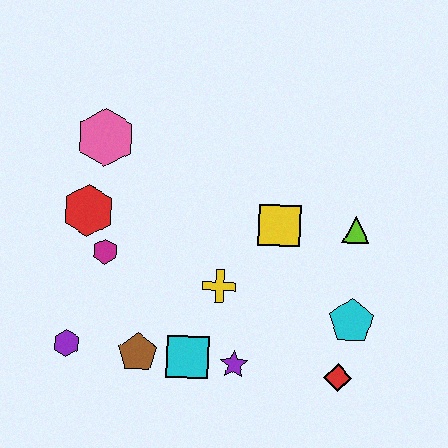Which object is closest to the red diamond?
The cyan pentagon is closest to the red diamond.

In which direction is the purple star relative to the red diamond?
The purple star is to the left of the red diamond.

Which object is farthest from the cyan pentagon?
The pink hexagon is farthest from the cyan pentagon.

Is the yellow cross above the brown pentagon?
Yes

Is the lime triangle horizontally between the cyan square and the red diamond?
No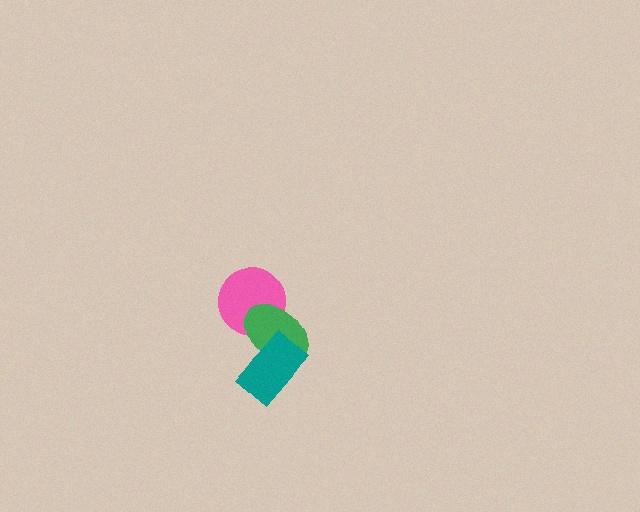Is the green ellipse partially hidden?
Yes, it is partially covered by another shape.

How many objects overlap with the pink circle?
1 object overlaps with the pink circle.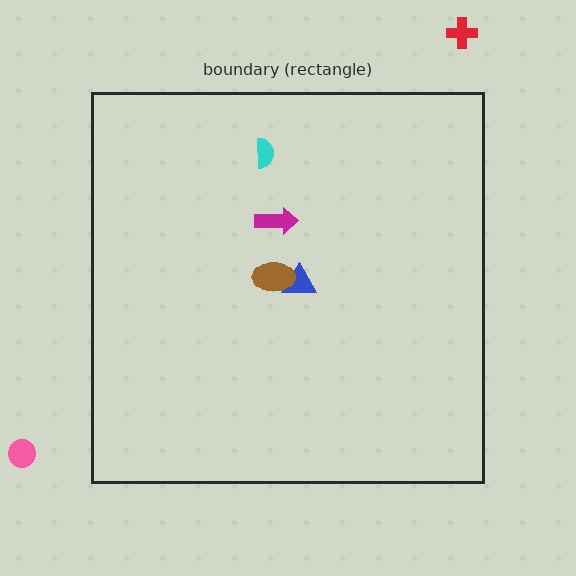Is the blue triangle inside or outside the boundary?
Inside.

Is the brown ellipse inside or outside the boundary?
Inside.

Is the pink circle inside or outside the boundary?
Outside.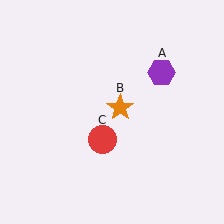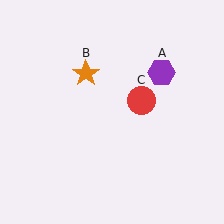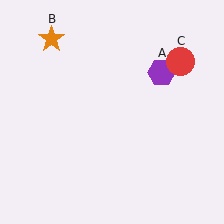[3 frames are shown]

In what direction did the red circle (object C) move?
The red circle (object C) moved up and to the right.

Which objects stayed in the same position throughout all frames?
Purple hexagon (object A) remained stationary.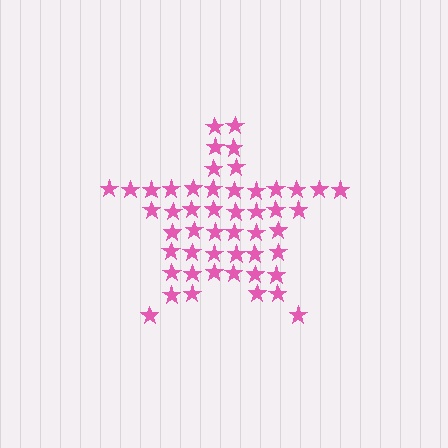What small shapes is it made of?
It is made of small stars.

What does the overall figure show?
The overall figure shows a star.